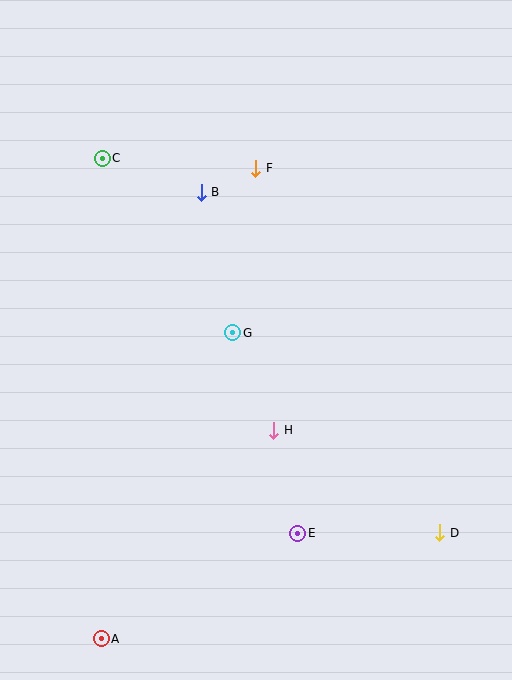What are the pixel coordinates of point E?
Point E is at (298, 533).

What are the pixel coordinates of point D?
Point D is at (440, 533).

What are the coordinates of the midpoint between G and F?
The midpoint between G and F is at (244, 250).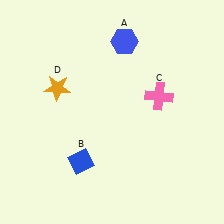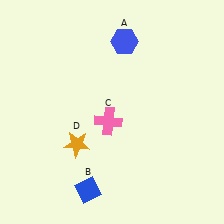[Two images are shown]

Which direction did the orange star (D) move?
The orange star (D) moved down.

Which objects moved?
The objects that moved are: the blue diamond (B), the pink cross (C), the orange star (D).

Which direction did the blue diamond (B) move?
The blue diamond (B) moved down.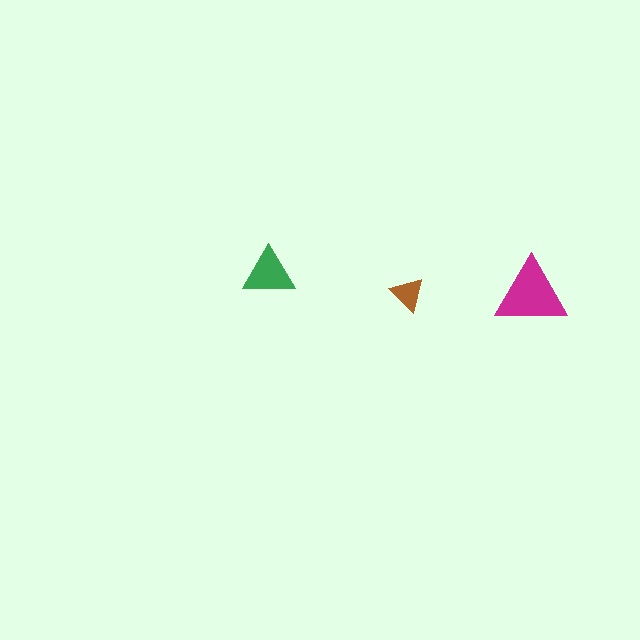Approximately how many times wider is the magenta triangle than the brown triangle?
About 2 times wider.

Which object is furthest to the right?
The magenta triangle is rightmost.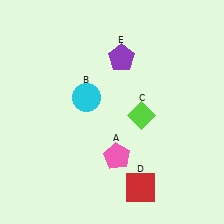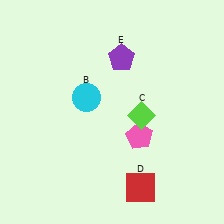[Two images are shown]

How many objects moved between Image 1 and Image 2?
1 object moved between the two images.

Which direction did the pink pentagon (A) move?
The pink pentagon (A) moved right.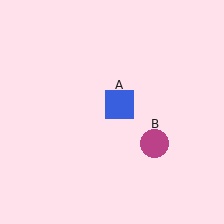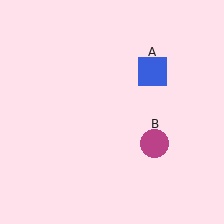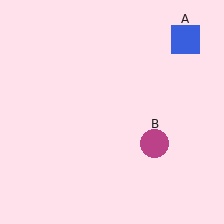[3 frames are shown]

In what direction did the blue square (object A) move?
The blue square (object A) moved up and to the right.